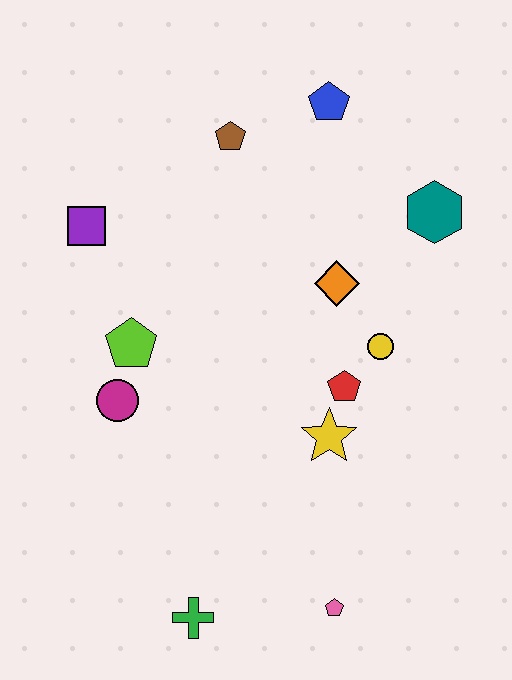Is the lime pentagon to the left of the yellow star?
Yes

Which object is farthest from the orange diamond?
The green cross is farthest from the orange diamond.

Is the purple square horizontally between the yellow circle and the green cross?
No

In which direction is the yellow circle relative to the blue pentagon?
The yellow circle is below the blue pentagon.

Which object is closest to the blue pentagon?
The brown pentagon is closest to the blue pentagon.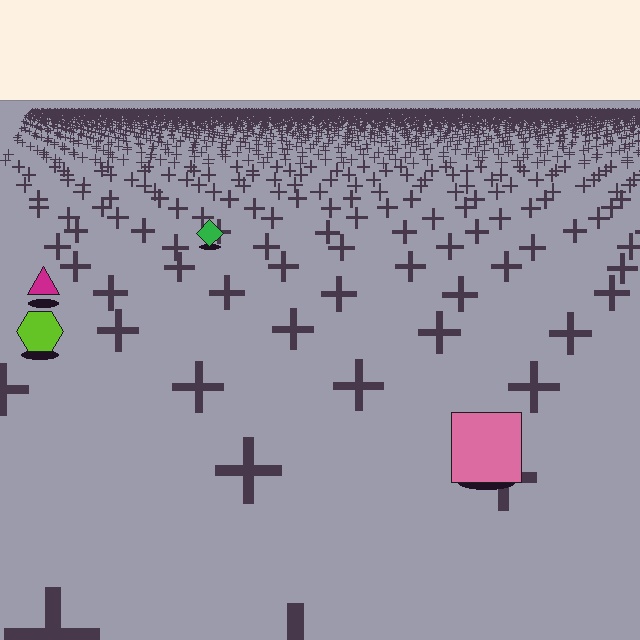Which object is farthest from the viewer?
The green diamond is farthest from the viewer. It appears smaller and the ground texture around it is denser.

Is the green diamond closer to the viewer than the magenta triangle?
No. The magenta triangle is closer — you can tell from the texture gradient: the ground texture is coarser near it.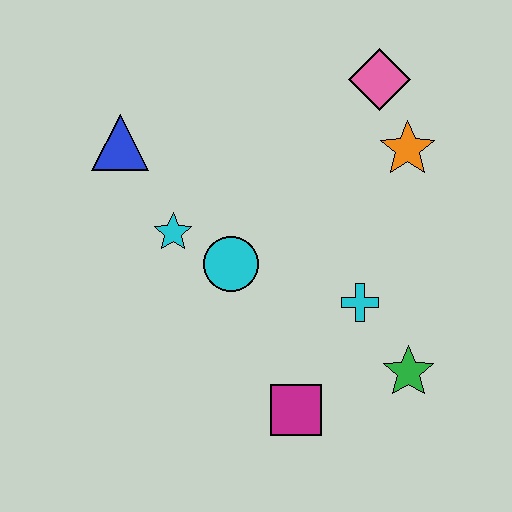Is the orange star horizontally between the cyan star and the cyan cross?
No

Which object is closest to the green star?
The cyan cross is closest to the green star.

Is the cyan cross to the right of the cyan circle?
Yes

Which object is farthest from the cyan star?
The green star is farthest from the cyan star.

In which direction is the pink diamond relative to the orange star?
The pink diamond is above the orange star.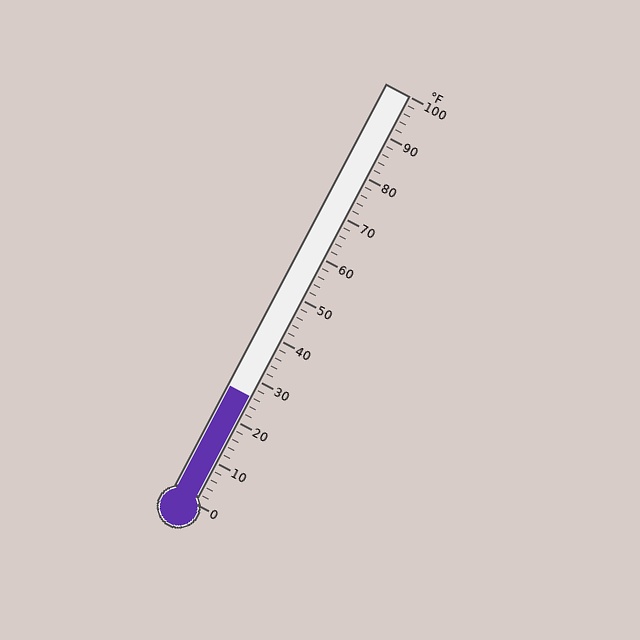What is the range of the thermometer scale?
The thermometer scale ranges from 0°F to 100°F.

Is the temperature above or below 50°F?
The temperature is below 50°F.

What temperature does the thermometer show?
The thermometer shows approximately 26°F.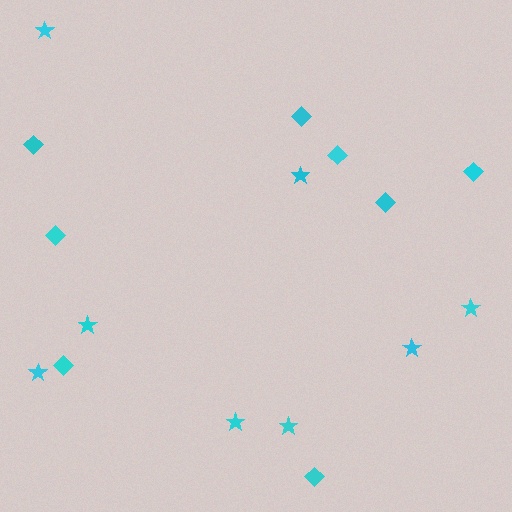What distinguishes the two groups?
There are 2 groups: one group of diamonds (8) and one group of stars (8).